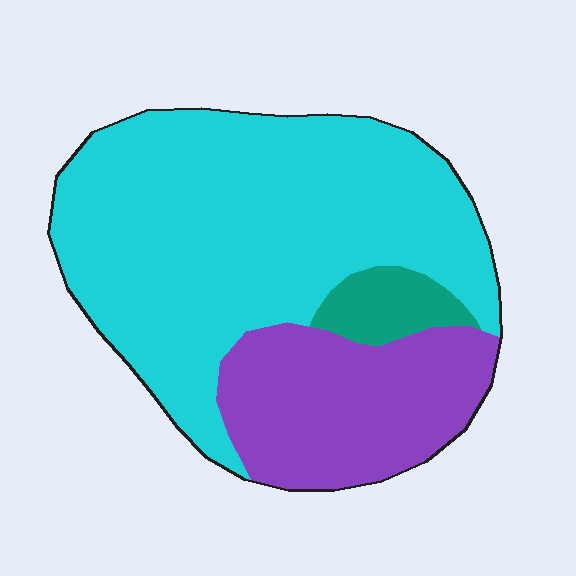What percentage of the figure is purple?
Purple covers around 25% of the figure.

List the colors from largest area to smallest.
From largest to smallest: cyan, purple, teal.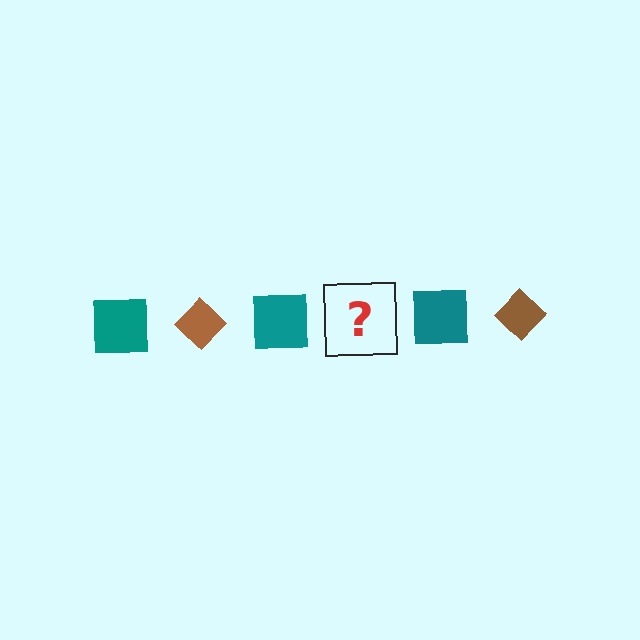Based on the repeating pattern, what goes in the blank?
The blank should be a brown diamond.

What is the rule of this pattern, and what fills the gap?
The rule is that the pattern alternates between teal square and brown diamond. The gap should be filled with a brown diamond.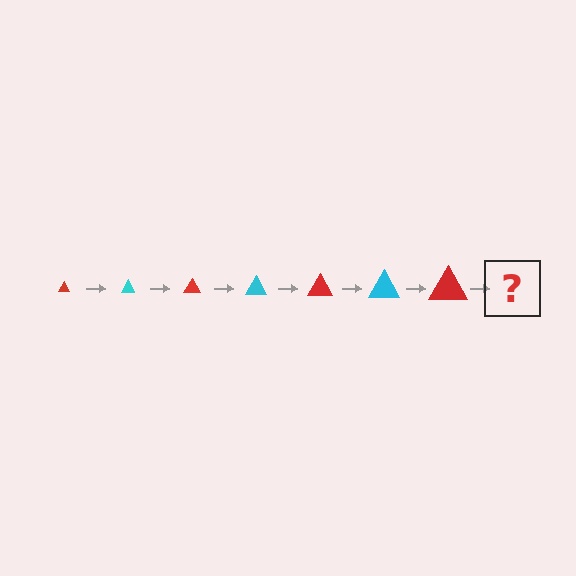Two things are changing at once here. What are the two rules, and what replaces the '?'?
The two rules are that the triangle grows larger each step and the color cycles through red and cyan. The '?' should be a cyan triangle, larger than the previous one.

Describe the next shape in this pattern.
It should be a cyan triangle, larger than the previous one.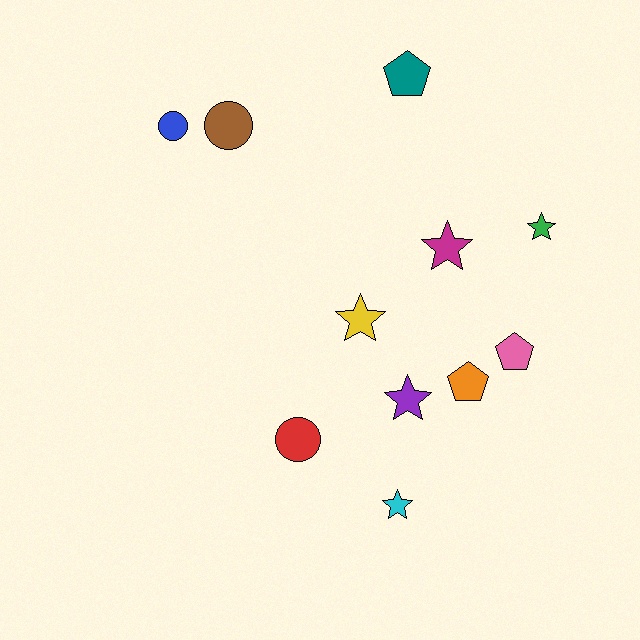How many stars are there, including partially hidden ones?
There are 5 stars.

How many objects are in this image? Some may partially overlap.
There are 11 objects.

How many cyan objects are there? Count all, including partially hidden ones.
There is 1 cyan object.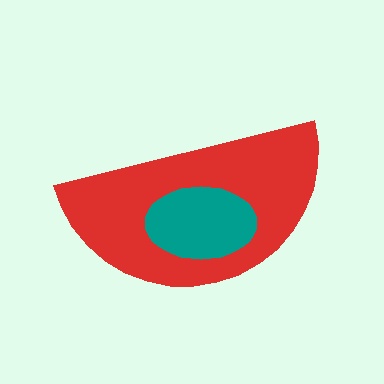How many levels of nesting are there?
2.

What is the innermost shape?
The teal ellipse.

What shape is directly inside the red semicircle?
The teal ellipse.